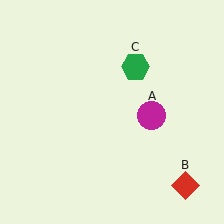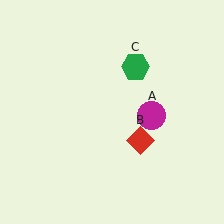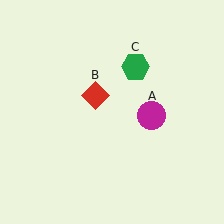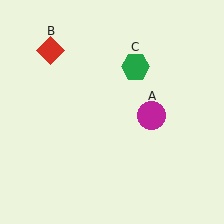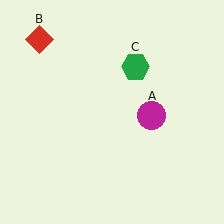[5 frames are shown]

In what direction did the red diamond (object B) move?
The red diamond (object B) moved up and to the left.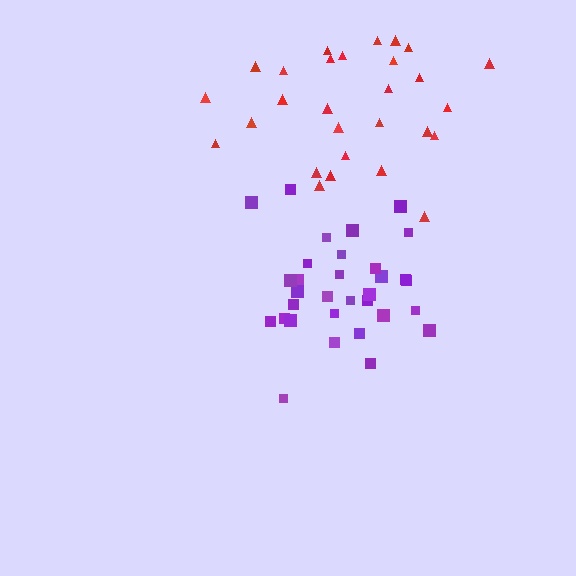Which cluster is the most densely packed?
Purple.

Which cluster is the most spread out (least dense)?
Red.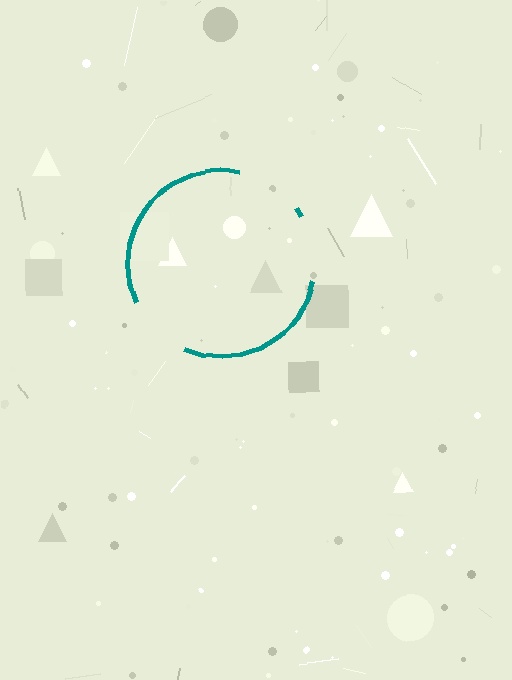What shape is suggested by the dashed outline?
The dashed outline suggests a circle.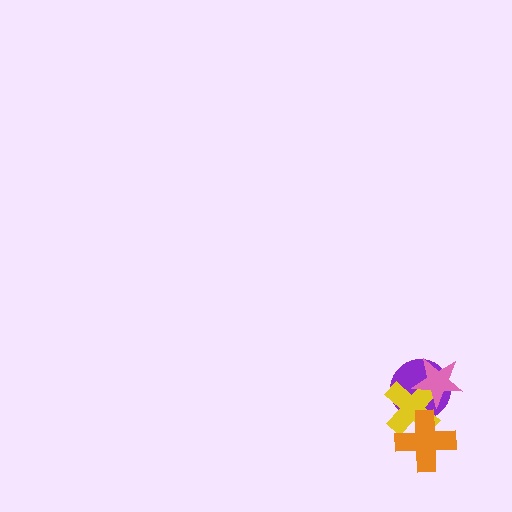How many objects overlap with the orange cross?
2 objects overlap with the orange cross.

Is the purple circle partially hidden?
Yes, it is partially covered by another shape.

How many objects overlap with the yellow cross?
3 objects overlap with the yellow cross.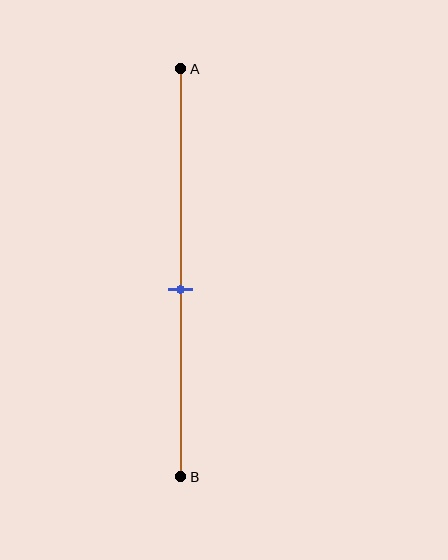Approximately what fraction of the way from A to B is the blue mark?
The blue mark is approximately 55% of the way from A to B.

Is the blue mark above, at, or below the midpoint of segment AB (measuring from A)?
The blue mark is below the midpoint of segment AB.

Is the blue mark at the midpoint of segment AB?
No, the mark is at about 55% from A, not at the 50% midpoint.